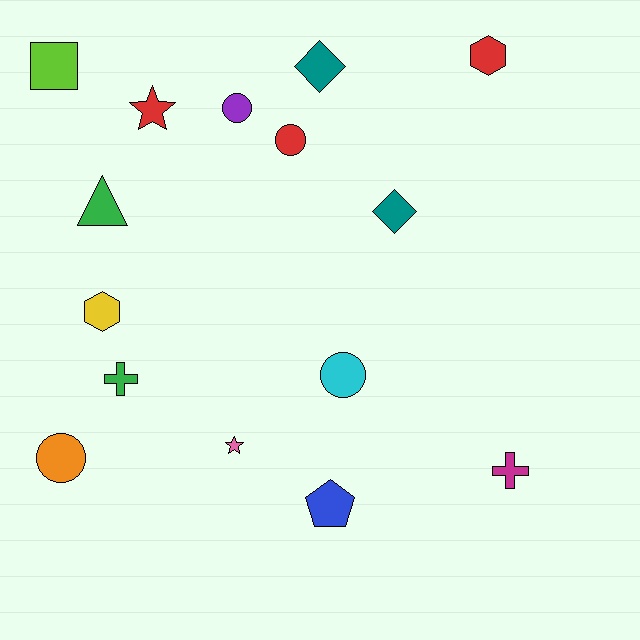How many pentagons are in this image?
There is 1 pentagon.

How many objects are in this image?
There are 15 objects.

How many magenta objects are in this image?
There is 1 magenta object.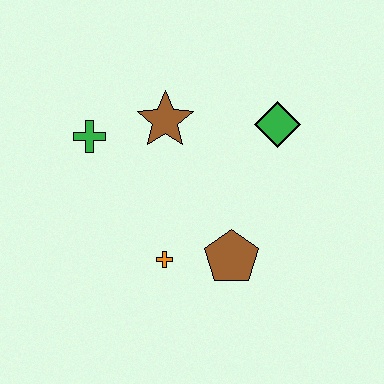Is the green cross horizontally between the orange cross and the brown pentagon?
No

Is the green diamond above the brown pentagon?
Yes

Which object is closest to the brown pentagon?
The orange cross is closest to the brown pentagon.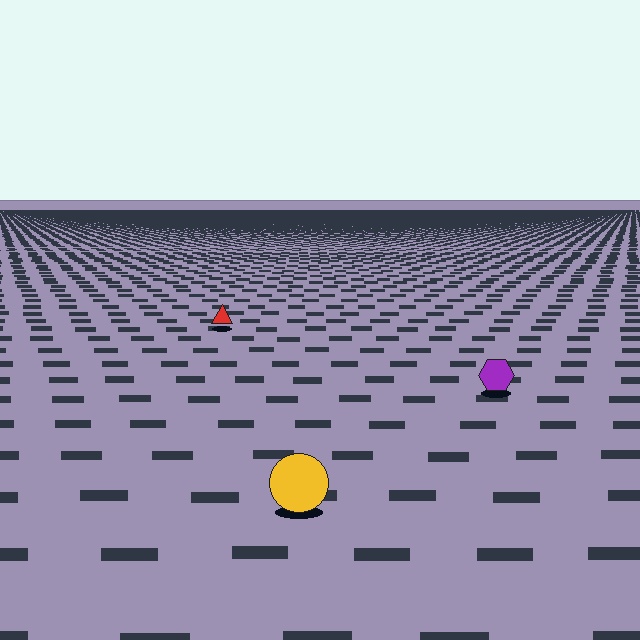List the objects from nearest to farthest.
From nearest to farthest: the yellow circle, the purple hexagon, the red triangle.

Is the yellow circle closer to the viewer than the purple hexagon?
Yes. The yellow circle is closer — you can tell from the texture gradient: the ground texture is coarser near it.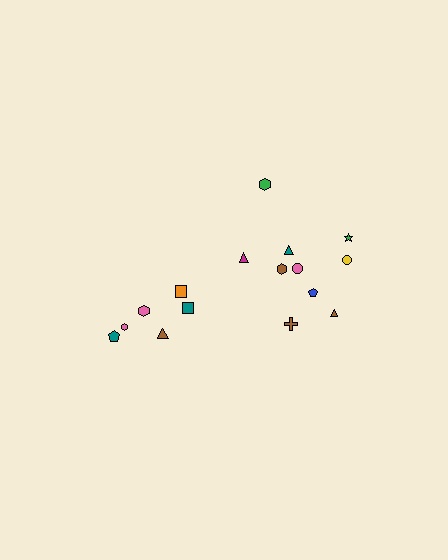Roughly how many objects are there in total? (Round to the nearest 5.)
Roughly 15 objects in total.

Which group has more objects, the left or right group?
The right group.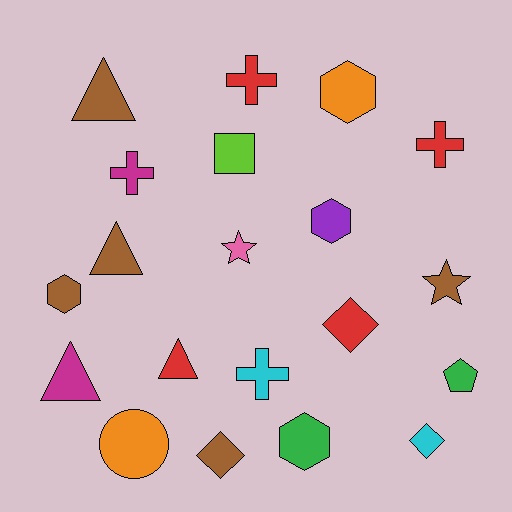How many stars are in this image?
There are 2 stars.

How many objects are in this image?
There are 20 objects.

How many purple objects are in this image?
There is 1 purple object.